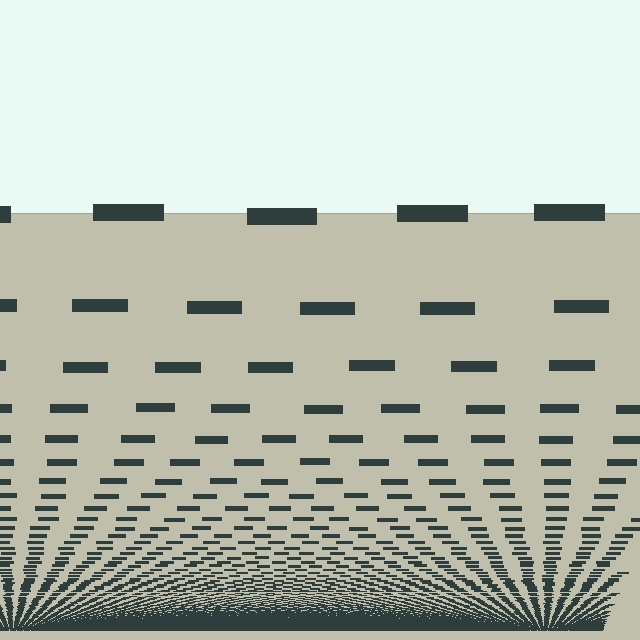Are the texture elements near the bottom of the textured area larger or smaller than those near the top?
Smaller. The gradient is inverted — elements near the bottom are smaller and denser.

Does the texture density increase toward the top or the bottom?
Density increases toward the bottom.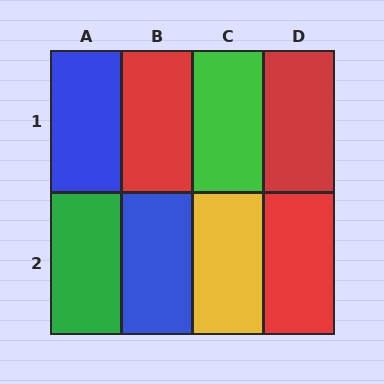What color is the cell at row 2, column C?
Yellow.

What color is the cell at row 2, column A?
Green.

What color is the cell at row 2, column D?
Red.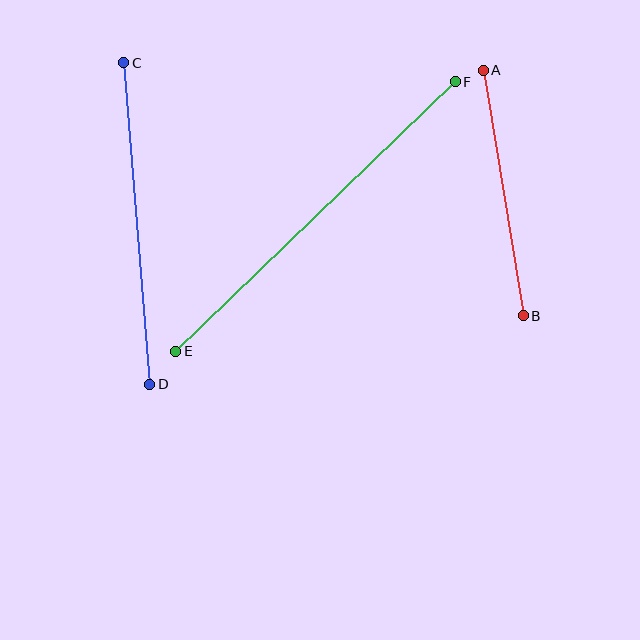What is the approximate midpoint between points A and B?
The midpoint is at approximately (503, 193) pixels.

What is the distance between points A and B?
The distance is approximately 249 pixels.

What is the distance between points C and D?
The distance is approximately 323 pixels.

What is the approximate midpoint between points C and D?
The midpoint is at approximately (137, 223) pixels.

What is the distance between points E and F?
The distance is approximately 388 pixels.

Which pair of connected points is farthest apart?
Points E and F are farthest apart.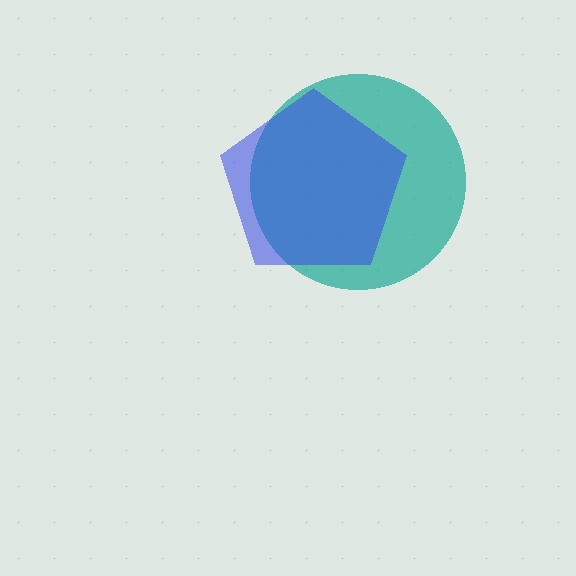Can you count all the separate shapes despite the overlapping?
Yes, there are 2 separate shapes.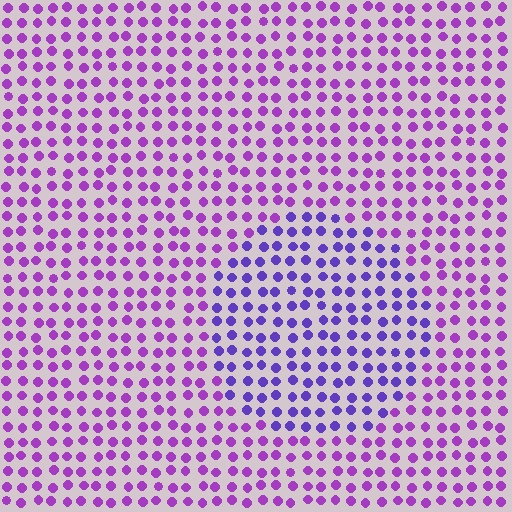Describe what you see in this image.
The image is filled with small purple elements in a uniform arrangement. A circle-shaped region is visible where the elements are tinted to a slightly different hue, forming a subtle color boundary.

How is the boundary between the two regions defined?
The boundary is defined purely by a slight shift in hue (about 30 degrees). Spacing, size, and orientation are identical on both sides.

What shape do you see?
I see a circle.